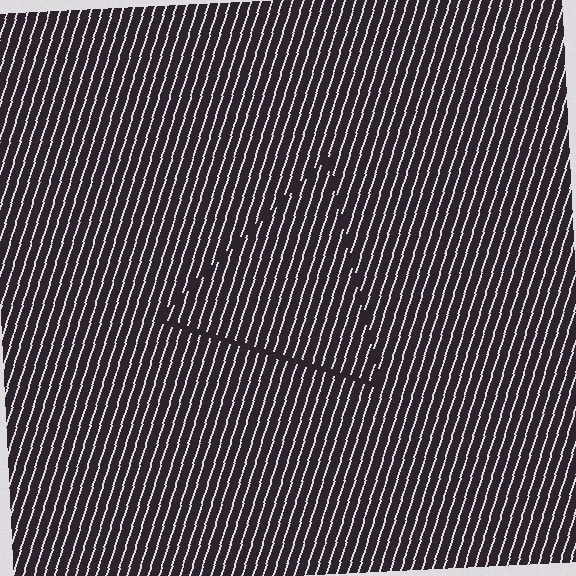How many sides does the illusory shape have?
3 sides — the line-ends trace a triangle.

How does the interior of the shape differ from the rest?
The interior of the shape contains the same grating, shifted by half a period — the contour is defined by the phase discontinuity where line-ends from the inner and outer gratings abut.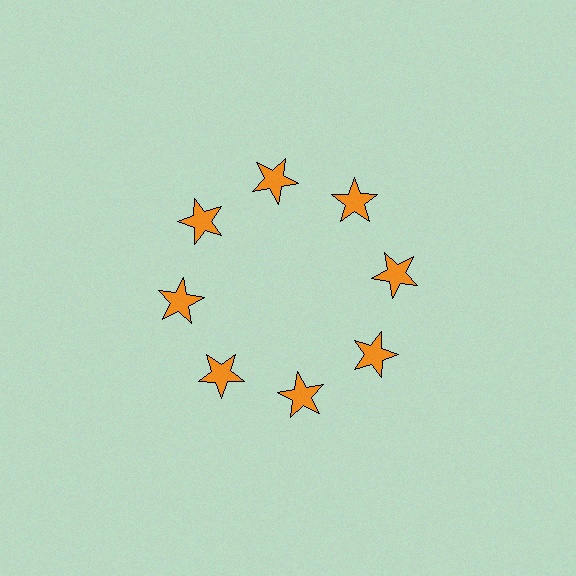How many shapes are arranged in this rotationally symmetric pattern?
There are 8 shapes, arranged in 8 groups of 1.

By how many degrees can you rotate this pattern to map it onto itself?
The pattern maps onto itself every 45 degrees of rotation.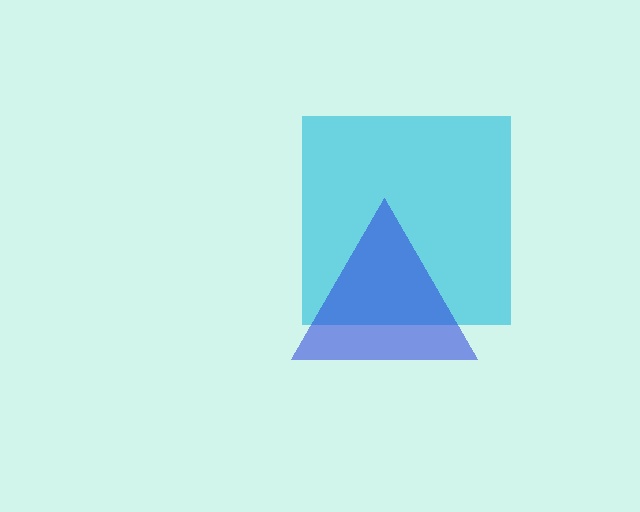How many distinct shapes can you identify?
There are 2 distinct shapes: a cyan square, a blue triangle.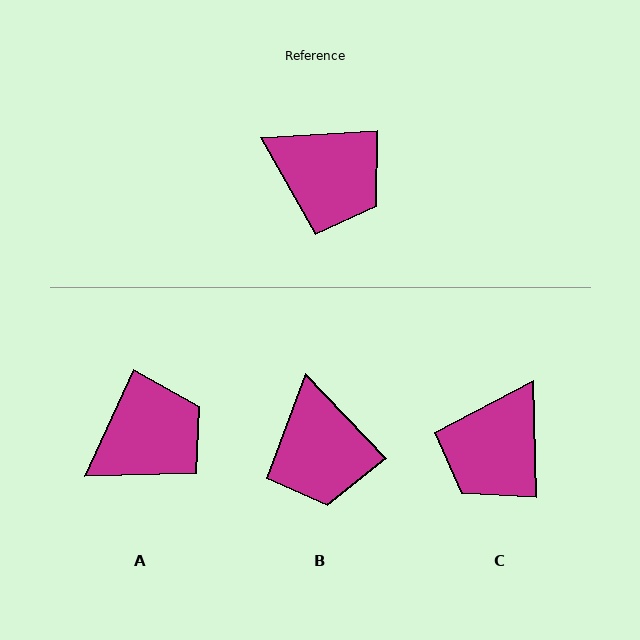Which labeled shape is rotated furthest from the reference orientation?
C, about 92 degrees away.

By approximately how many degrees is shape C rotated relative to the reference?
Approximately 92 degrees clockwise.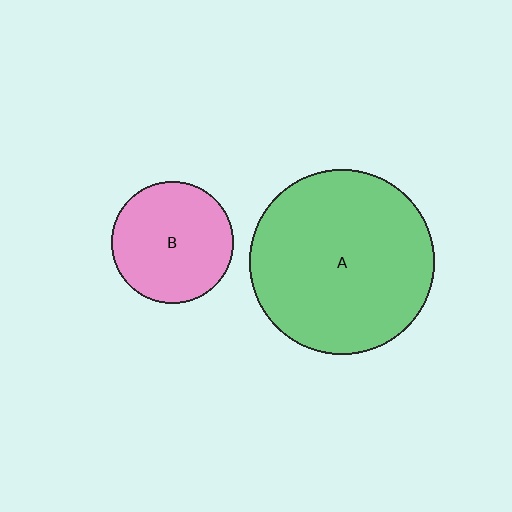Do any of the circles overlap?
No, none of the circles overlap.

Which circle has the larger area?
Circle A (green).